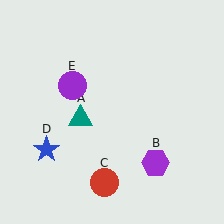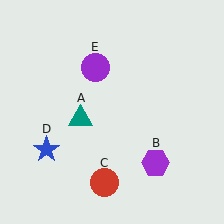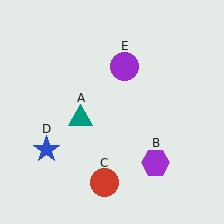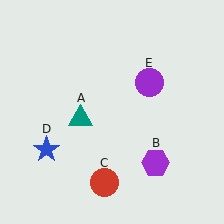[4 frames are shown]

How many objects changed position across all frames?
1 object changed position: purple circle (object E).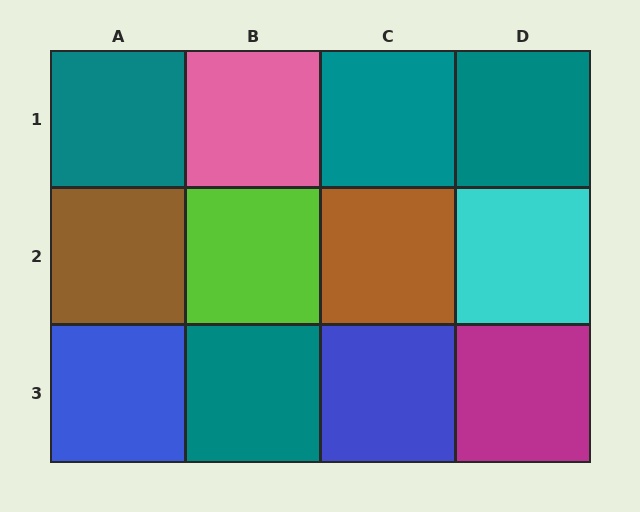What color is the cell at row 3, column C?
Blue.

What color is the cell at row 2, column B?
Lime.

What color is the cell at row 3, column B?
Teal.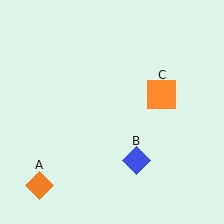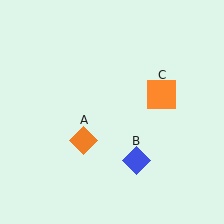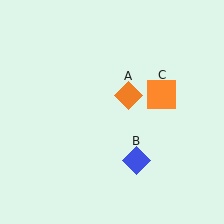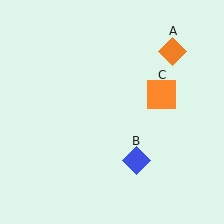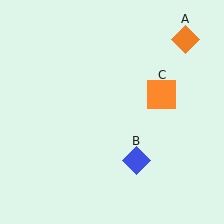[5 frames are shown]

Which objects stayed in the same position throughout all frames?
Blue diamond (object B) and orange square (object C) remained stationary.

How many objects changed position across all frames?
1 object changed position: orange diamond (object A).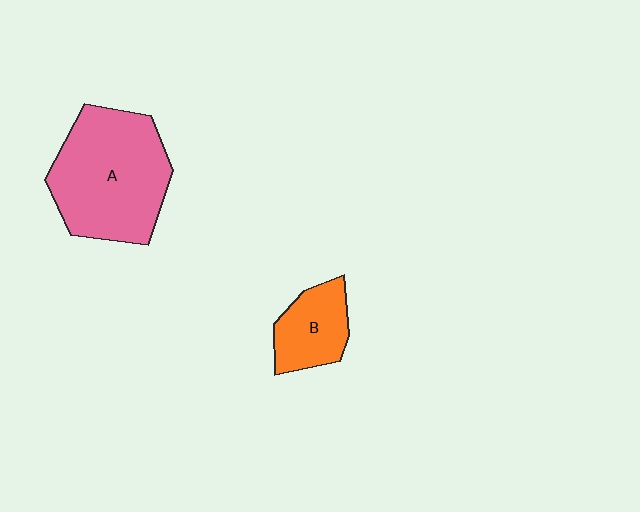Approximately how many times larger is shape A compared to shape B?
Approximately 2.4 times.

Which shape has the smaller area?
Shape B (orange).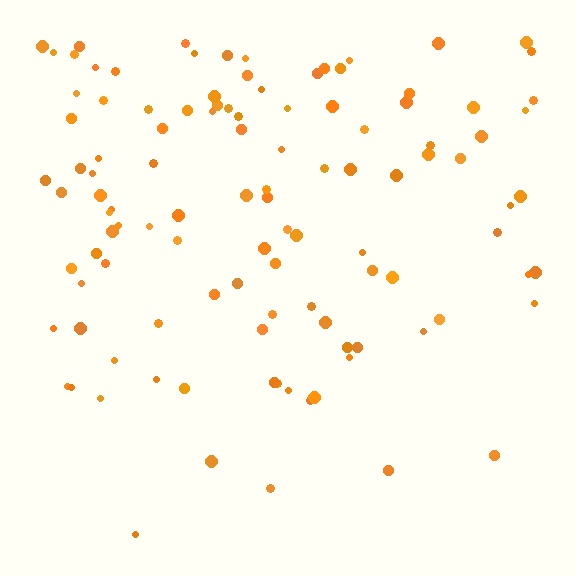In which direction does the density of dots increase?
From bottom to top, with the top side densest.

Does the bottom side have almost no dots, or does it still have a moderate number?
Still a moderate number, just noticeably fewer than the top.